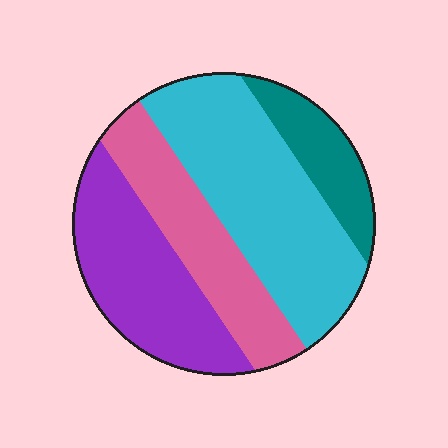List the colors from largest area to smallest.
From largest to smallest: cyan, purple, pink, teal.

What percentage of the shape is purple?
Purple covers around 25% of the shape.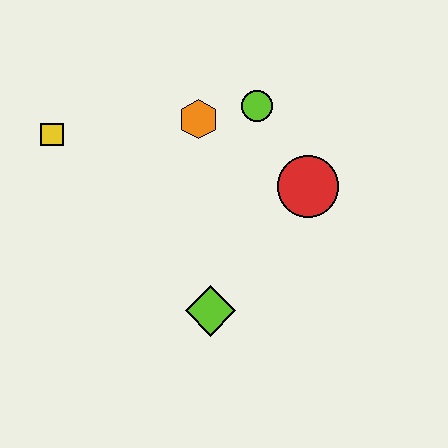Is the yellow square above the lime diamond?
Yes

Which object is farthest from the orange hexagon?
The lime diamond is farthest from the orange hexagon.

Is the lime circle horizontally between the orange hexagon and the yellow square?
No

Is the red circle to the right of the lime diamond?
Yes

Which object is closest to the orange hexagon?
The lime circle is closest to the orange hexagon.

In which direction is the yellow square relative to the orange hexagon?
The yellow square is to the left of the orange hexagon.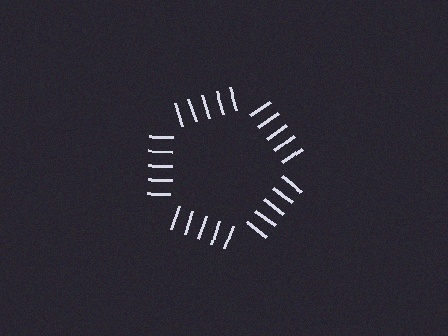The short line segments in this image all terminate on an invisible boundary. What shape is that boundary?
An illusory pentagon — the line segments terminate on its edges but no continuous stroke is drawn.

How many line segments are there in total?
25 — 5 along each of the 5 edges.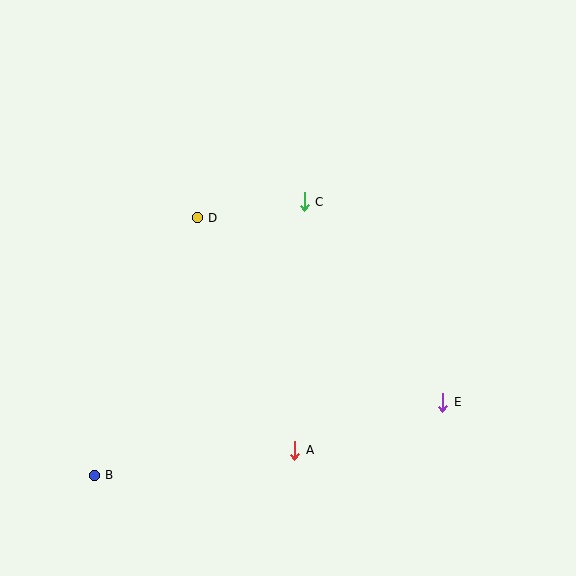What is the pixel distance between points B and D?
The distance between B and D is 277 pixels.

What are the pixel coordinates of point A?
Point A is at (295, 450).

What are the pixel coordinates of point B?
Point B is at (94, 475).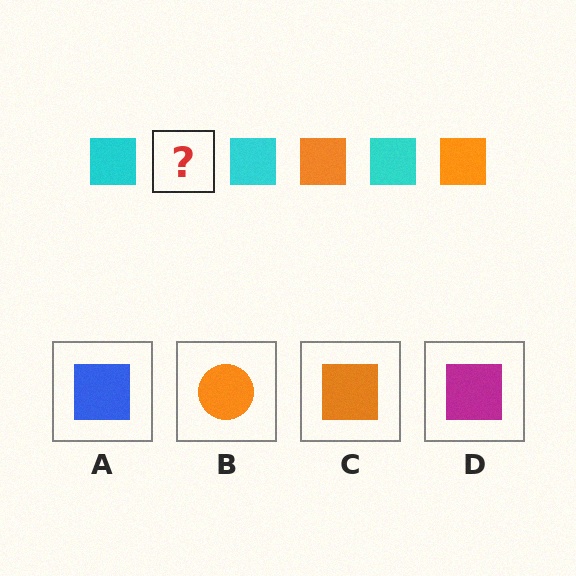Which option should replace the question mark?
Option C.